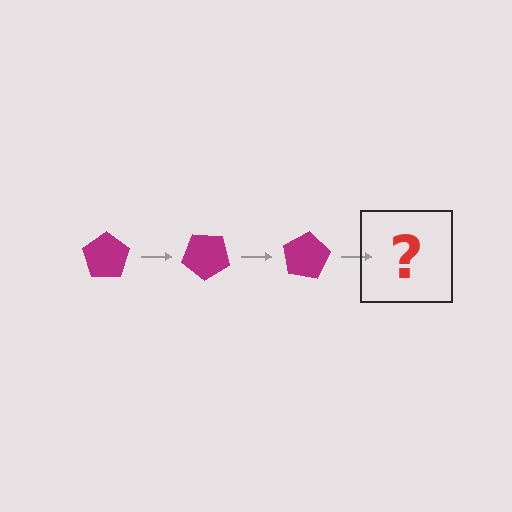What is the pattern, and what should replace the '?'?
The pattern is that the pentagon rotates 40 degrees each step. The '?' should be a magenta pentagon rotated 120 degrees.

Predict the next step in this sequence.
The next step is a magenta pentagon rotated 120 degrees.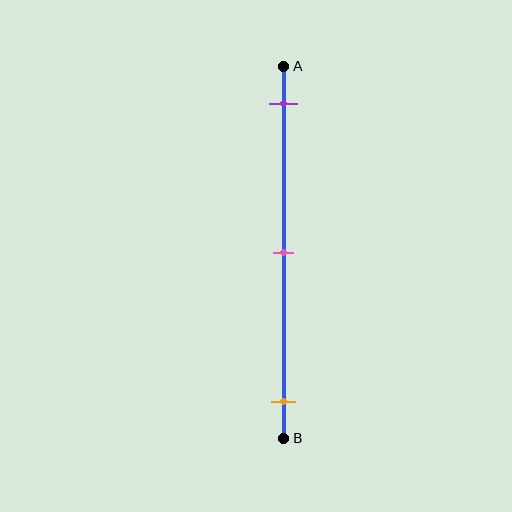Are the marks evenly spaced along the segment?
Yes, the marks are approximately evenly spaced.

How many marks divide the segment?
There are 3 marks dividing the segment.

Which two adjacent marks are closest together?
The purple and pink marks are the closest adjacent pair.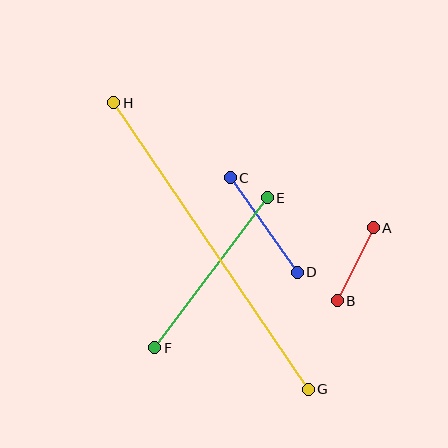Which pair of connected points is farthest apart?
Points G and H are farthest apart.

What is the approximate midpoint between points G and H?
The midpoint is at approximately (211, 246) pixels.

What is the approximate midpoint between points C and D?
The midpoint is at approximately (264, 225) pixels.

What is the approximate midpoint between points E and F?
The midpoint is at approximately (211, 273) pixels.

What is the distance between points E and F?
The distance is approximately 187 pixels.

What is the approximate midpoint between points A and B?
The midpoint is at approximately (355, 264) pixels.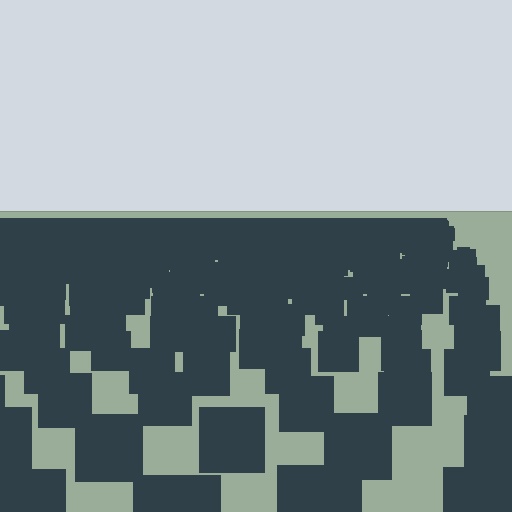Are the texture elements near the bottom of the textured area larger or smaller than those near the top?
Larger. Near the bottom, elements are closer to the viewer and appear at a bigger on-screen size.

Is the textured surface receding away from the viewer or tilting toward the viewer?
The surface is receding away from the viewer. Texture elements get smaller and denser toward the top.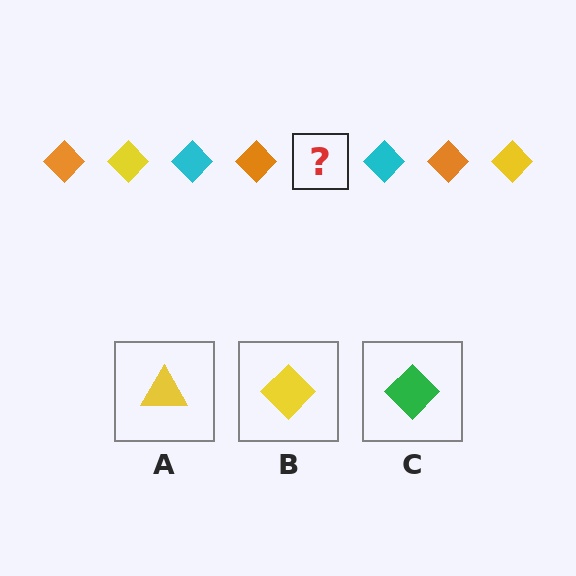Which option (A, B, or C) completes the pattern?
B.